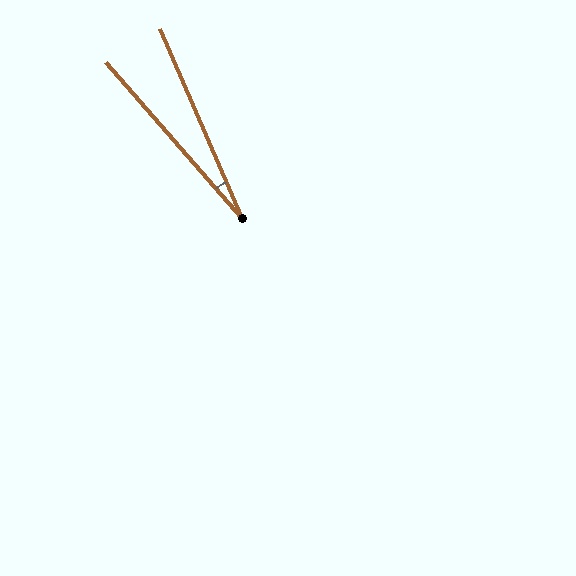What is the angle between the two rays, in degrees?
Approximately 18 degrees.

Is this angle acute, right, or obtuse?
It is acute.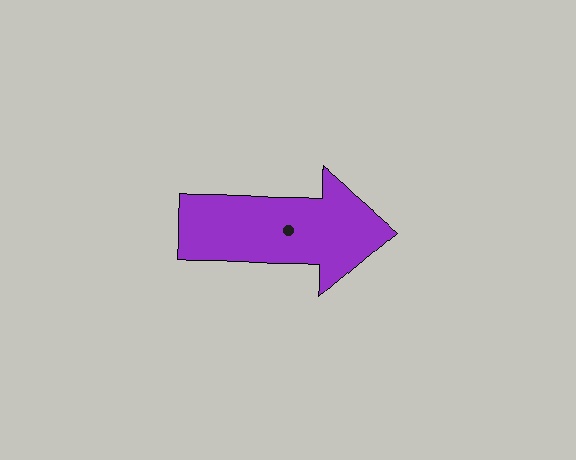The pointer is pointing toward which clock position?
Roughly 3 o'clock.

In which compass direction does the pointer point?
East.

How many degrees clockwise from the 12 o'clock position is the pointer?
Approximately 90 degrees.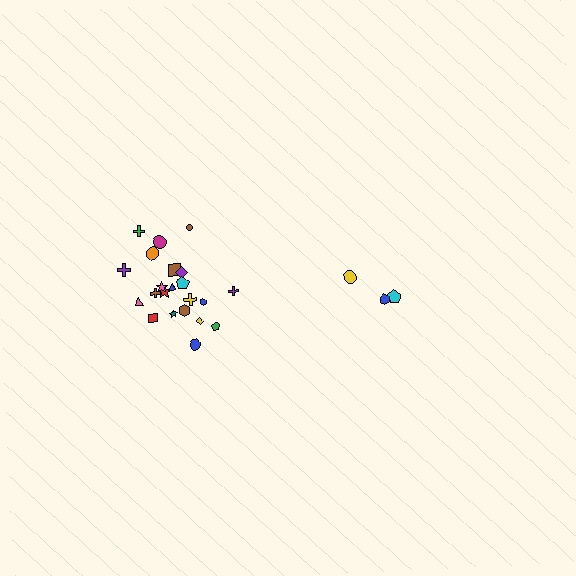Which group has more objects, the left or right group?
The left group.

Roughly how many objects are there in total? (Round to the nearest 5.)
Roughly 25 objects in total.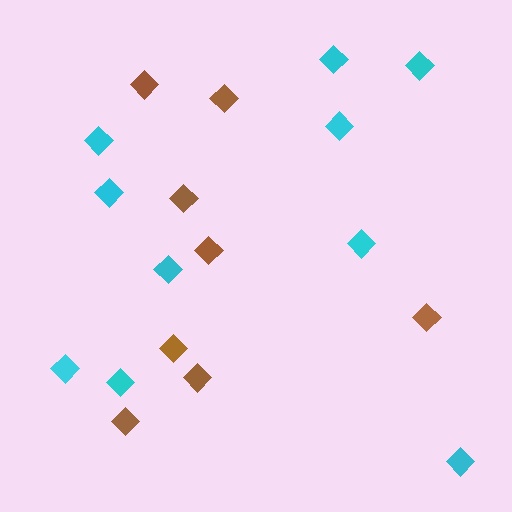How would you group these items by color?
There are 2 groups: one group of brown diamonds (8) and one group of cyan diamonds (10).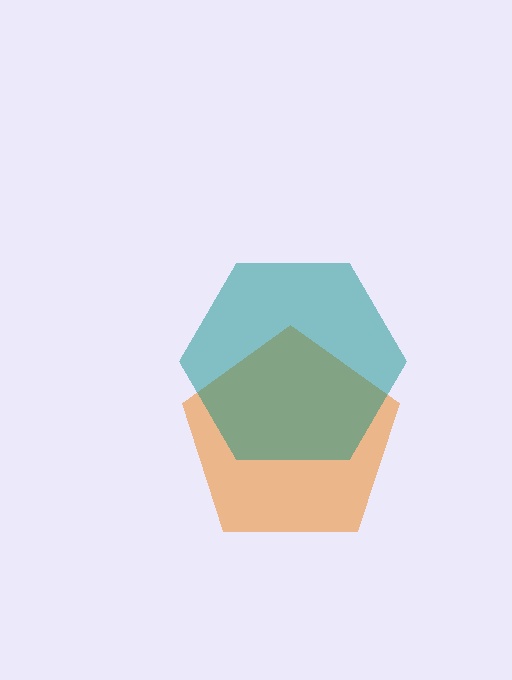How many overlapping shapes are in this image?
There are 2 overlapping shapes in the image.